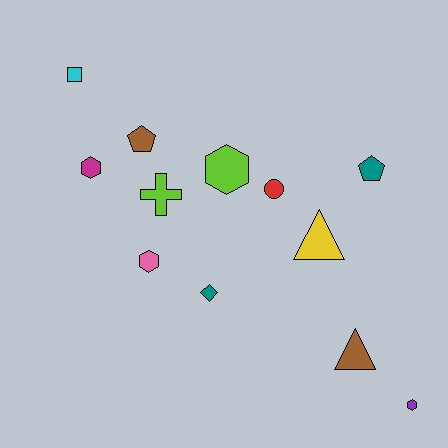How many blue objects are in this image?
There are no blue objects.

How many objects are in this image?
There are 12 objects.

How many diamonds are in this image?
There is 1 diamond.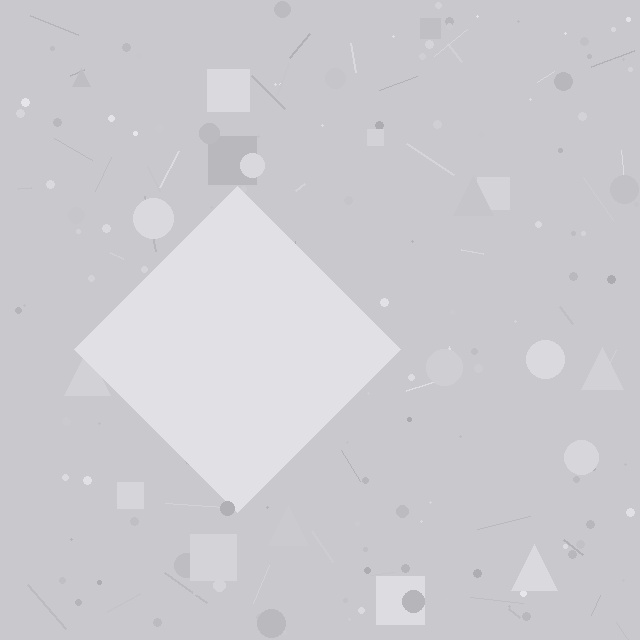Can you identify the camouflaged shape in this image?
The camouflaged shape is a diamond.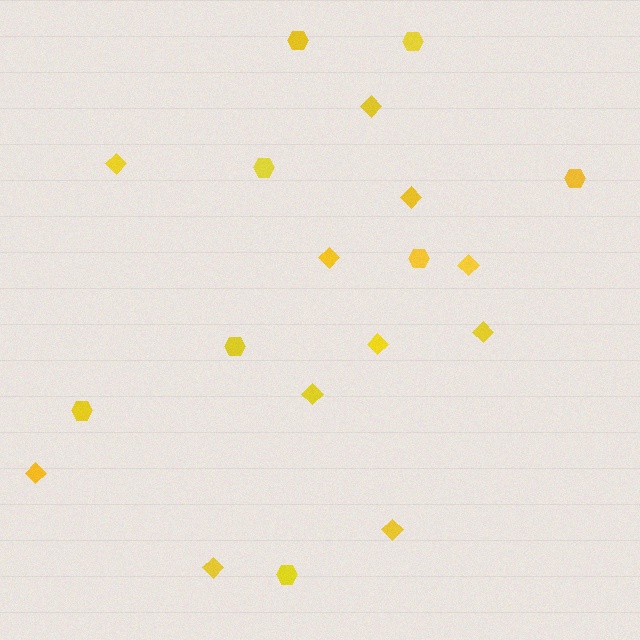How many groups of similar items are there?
There are 2 groups: one group of diamonds (11) and one group of hexagons (8).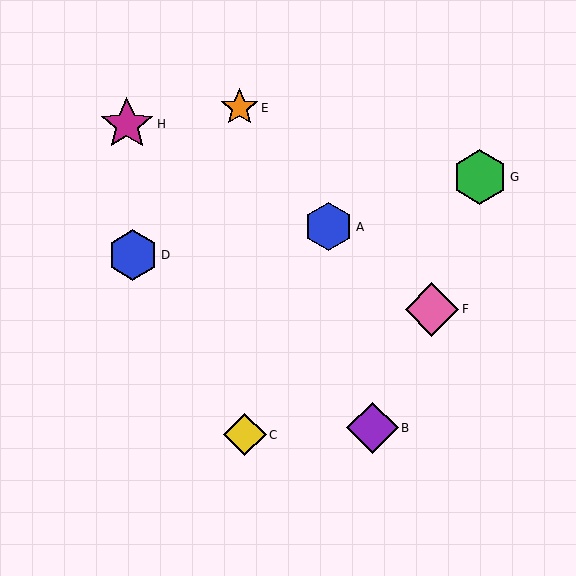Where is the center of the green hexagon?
The center of the green hexagon is at (480, 177).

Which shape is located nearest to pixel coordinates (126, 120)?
The magenta star (labeled H) at (127, 124) is nearest to that location.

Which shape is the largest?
The green hexagon (labeled G) is the largest.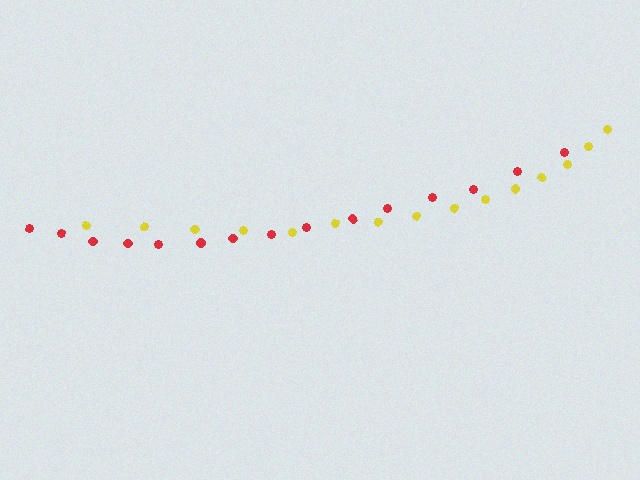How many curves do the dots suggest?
There are 2 distinct paths.